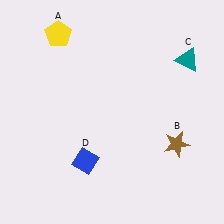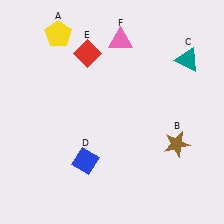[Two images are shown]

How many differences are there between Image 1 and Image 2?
There are 2 differences between the two images.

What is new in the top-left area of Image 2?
A red diamond (E) was added in the top-left area of Image 2.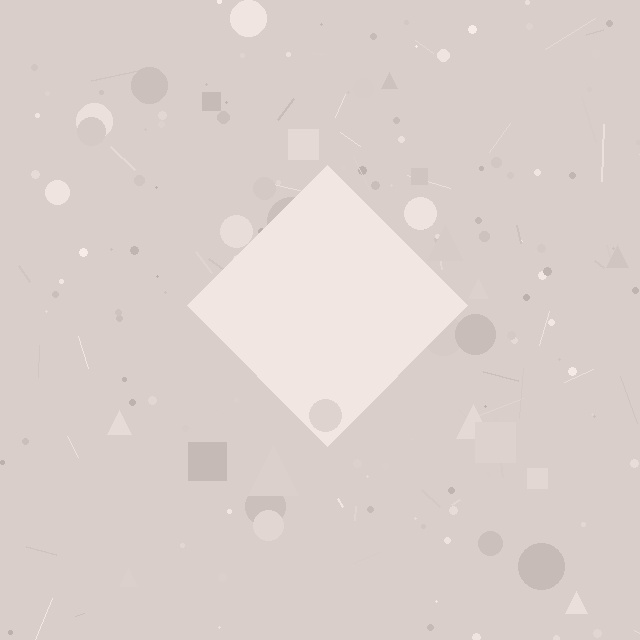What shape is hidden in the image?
A diamond is hidden in the image.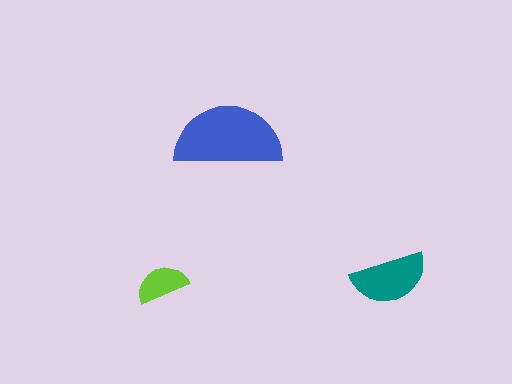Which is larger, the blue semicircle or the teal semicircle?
The blue one.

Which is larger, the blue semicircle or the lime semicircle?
The blue one.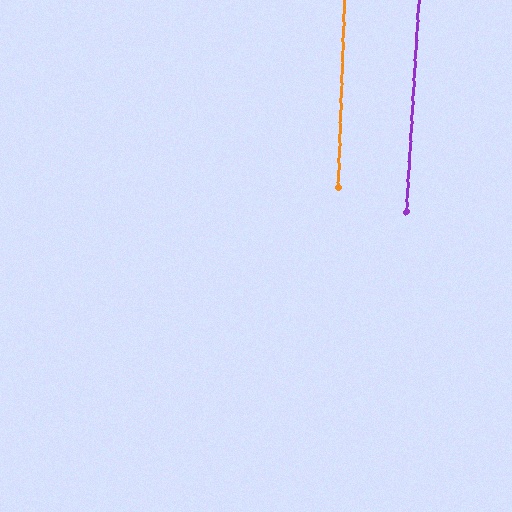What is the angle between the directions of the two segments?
Approximately 1 degree.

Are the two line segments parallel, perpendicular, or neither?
Parallel — their directions differ by only 1.4°.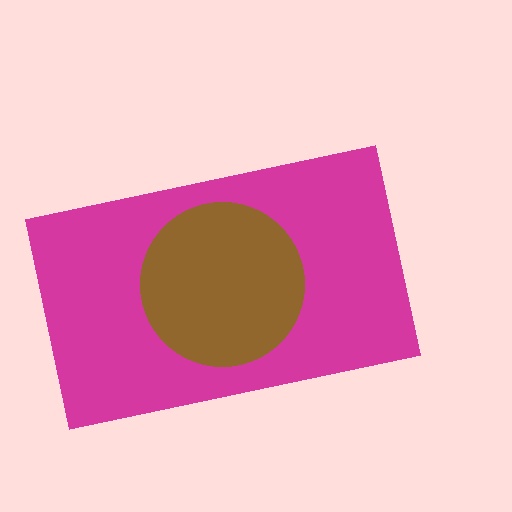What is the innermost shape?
The brown circle.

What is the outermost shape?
The magenta rectangle.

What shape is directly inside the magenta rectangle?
The brown circle.